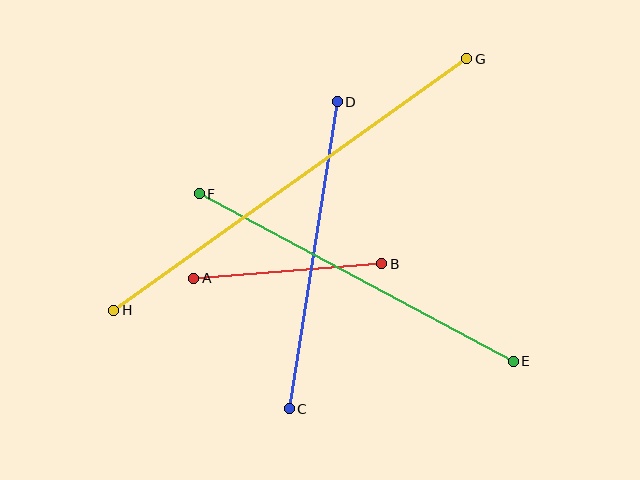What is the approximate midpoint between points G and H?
The midpoint is at approximately (290, 185) pixels.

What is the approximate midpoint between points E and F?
The midpoint is at approximately (356, 278) pixels.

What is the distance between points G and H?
The distance is approximately 433 pixels.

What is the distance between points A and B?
The distance is approximately 188 pixels.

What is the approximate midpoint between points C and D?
The midpoint is at approximately (313, 255) pixels.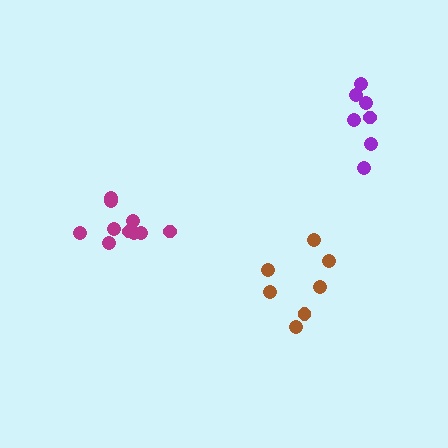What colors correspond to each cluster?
The clusters are colored: brown, magenta, purple.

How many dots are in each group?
Group 1: 7 dots, Group 2: 10 dots, Group 3: 7 dots (24 total).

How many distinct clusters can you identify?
There are 3 distinct clusters.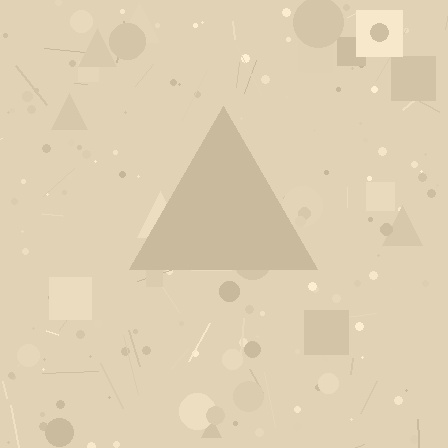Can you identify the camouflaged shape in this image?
The camouflaged shape is a triangle.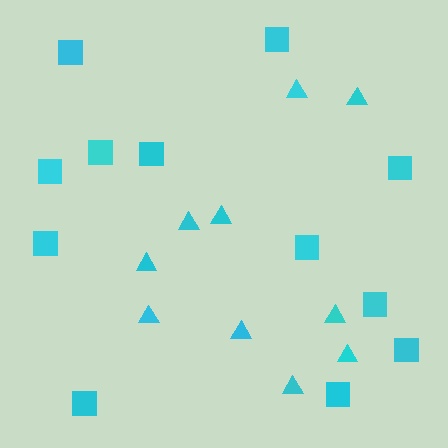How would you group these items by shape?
There are 2 groups: one group of triangles (10) and one group of squares (12).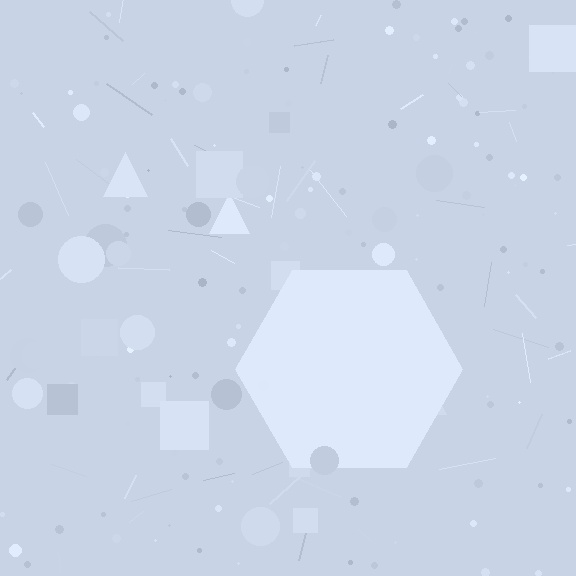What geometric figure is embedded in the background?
A hexagon is embedded in the background.